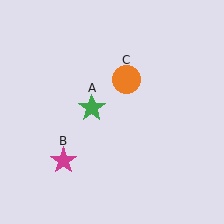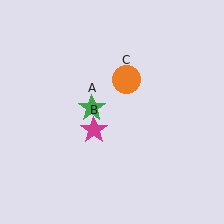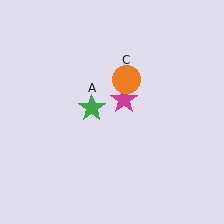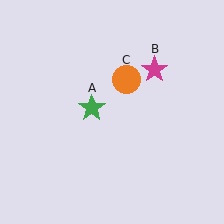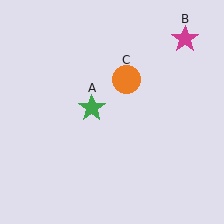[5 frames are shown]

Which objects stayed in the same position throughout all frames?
Green star (object A) and orange circle (object C) remained stationary.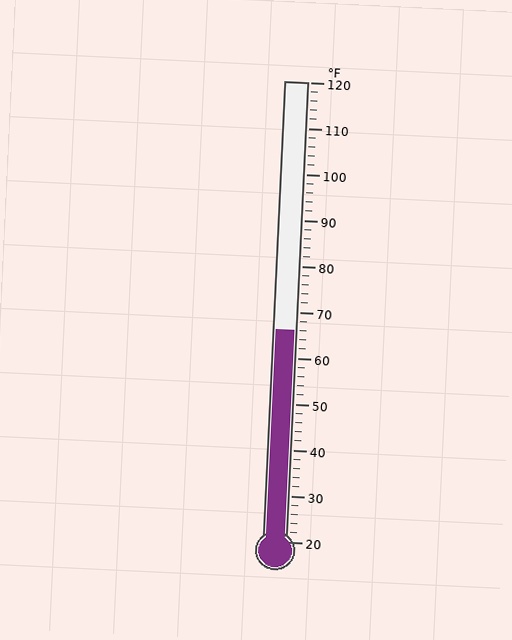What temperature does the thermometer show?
The thermometer shows approximately 66°F.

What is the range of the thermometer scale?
The thermometer scale ranges from 20°F to 120°F.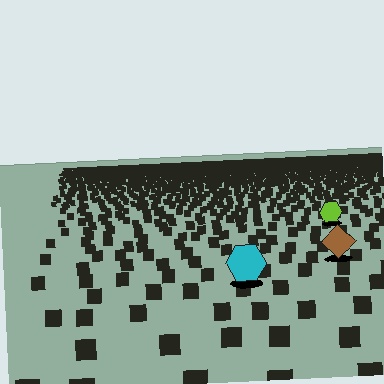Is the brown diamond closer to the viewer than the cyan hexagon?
No. The cyan hexagon is closer — you can tell from the texture gradient: the ground texture is coarser near it.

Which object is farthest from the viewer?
The lime hexagon is farthest from the viewer. It appears smaller and the ground texture around it is denser.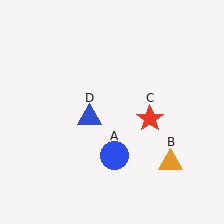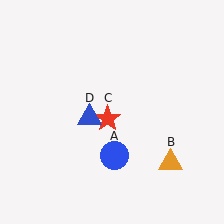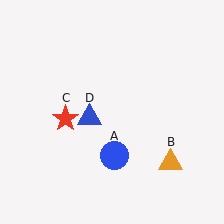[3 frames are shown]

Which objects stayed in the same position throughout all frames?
Blue circle (object A) and orange triangle (object B) and blue triangle (object D) remained stationary.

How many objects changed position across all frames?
1 object changed position: red star (object C).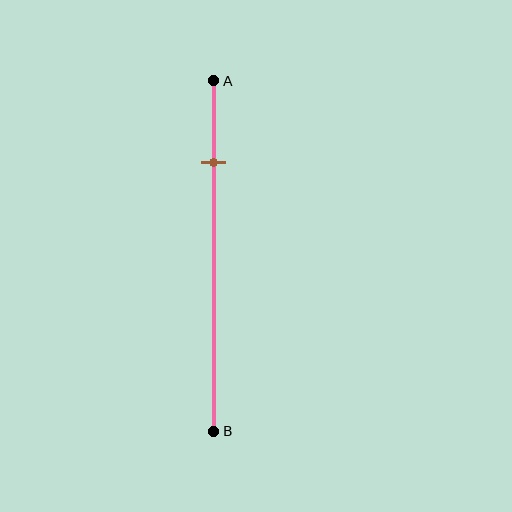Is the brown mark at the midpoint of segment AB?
No, the mark is at about 25% from A, not at the 50% midpoint.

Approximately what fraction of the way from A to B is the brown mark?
The brown mark is approximately 25% of the way from A to B.